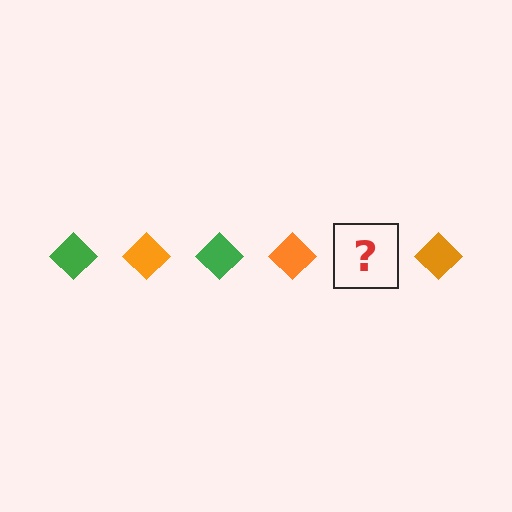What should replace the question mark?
The question mark should be replaced with a green diamond.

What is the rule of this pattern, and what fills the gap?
The rule is that the pattern cycles through green, orange diamonds. The gap should be filled with a green diamond.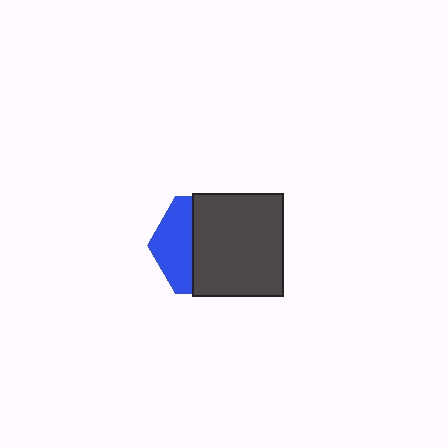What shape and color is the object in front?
The object in front is a dark gray rectangle.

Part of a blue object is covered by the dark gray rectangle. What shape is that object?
It is a hexagon.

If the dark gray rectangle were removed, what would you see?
You would see the complete blue hexagon.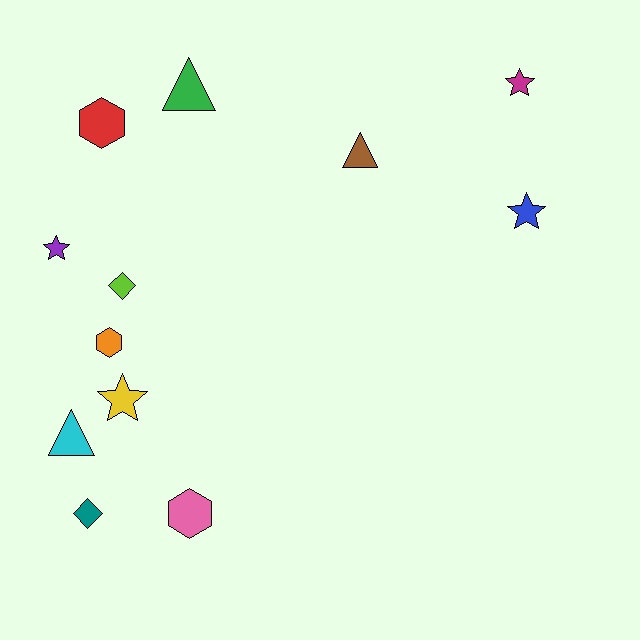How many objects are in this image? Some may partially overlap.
There are 12 objects.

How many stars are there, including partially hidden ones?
There are 4 stars.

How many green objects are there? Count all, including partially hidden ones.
There is 1 green object.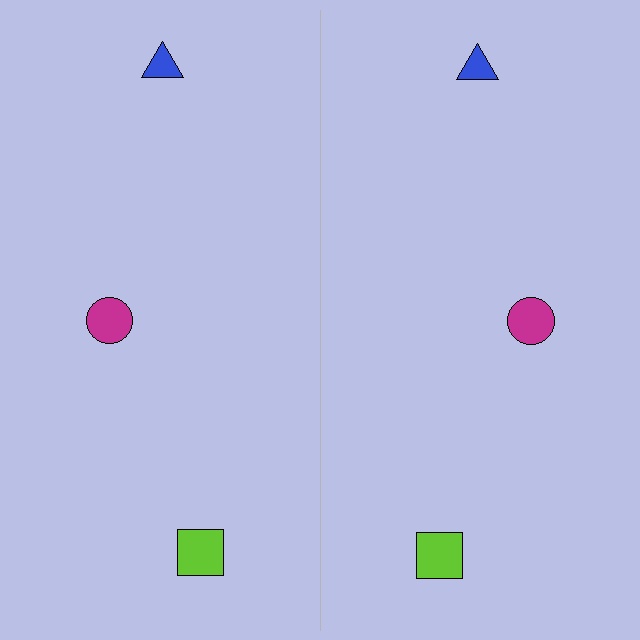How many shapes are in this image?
There are 6 shapes in this image.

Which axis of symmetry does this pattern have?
The pattern has a vertical axis of symmetry running through the center of the image.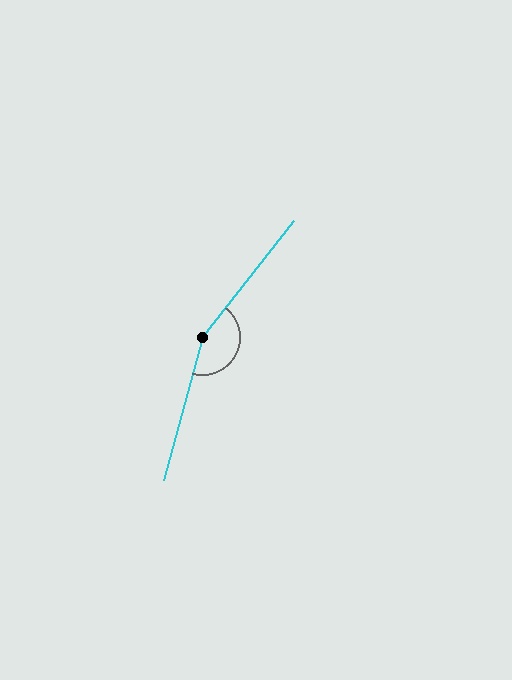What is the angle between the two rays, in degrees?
Approximately 157 degrees.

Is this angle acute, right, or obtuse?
It is obtuse.